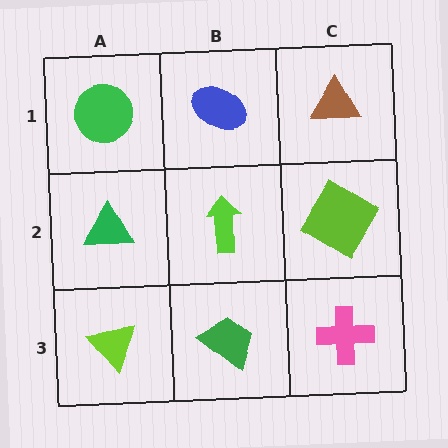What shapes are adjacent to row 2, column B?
A blue ellipse (row 1, column B), a green trapezoid (row 3, column B), a green triangle (row 2, column A), a lime diamond (row 2, column C).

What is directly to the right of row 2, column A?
A lime arrow.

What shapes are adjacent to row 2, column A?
A green circle (row 1, column A), a lime triangle (row 3, column A), a lime arrow (row 2, column B).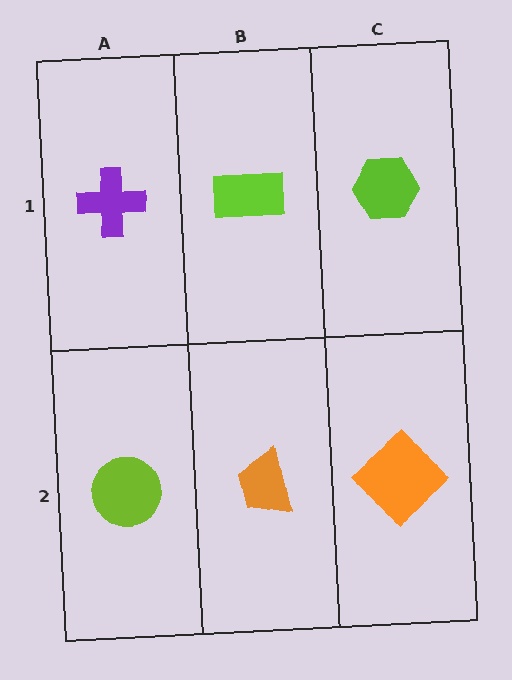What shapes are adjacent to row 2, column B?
A lime rectangle (row 1, column B), a lime circle (row 2, column A), an orange diamond (row 2, column C).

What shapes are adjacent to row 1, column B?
An orange trapezoid (row 2, column B), a purple cross (row 1, column A), a lime hexagon (row 1, column C).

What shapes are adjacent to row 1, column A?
A lime circle (row 2, column A), a lime rectangle (row 1, column B).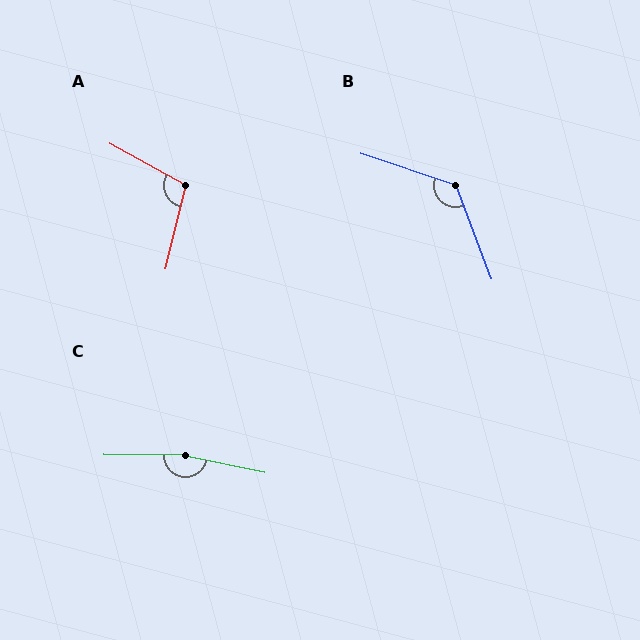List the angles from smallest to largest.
A (105°), B (129°), C (169°).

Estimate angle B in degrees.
Approximately 129 degrees.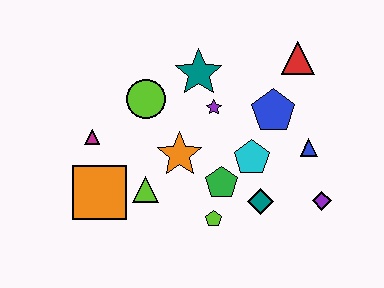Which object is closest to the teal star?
The purple star is closest to the teal star.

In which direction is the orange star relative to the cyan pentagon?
The orange star is to the left of the cyan pentagon.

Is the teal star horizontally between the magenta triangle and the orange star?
No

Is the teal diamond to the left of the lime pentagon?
No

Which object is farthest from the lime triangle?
The red triangle is farthest from the lime triangle.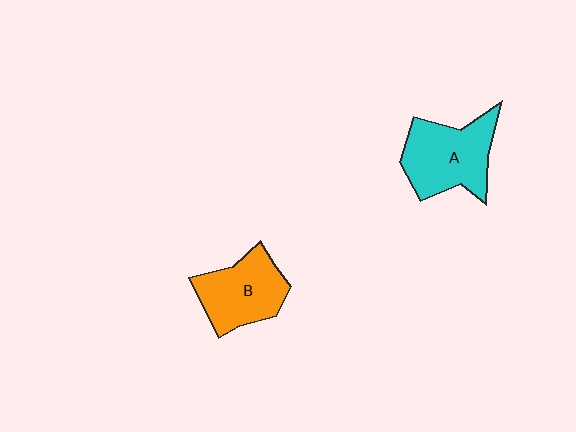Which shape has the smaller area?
Shape B (orange).